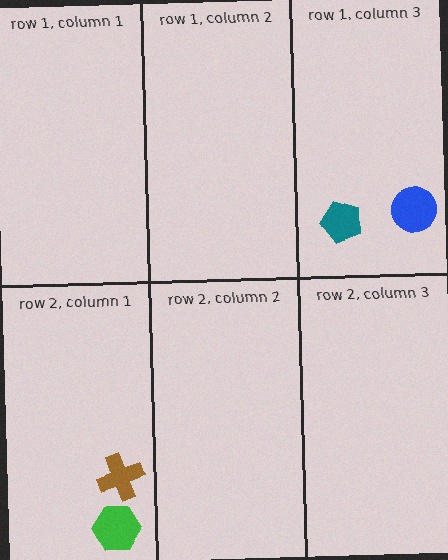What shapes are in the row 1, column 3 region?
The blue circle, the teal pentagon.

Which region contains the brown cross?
The row 2, column 1 region.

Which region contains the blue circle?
The row 1, column 3 region.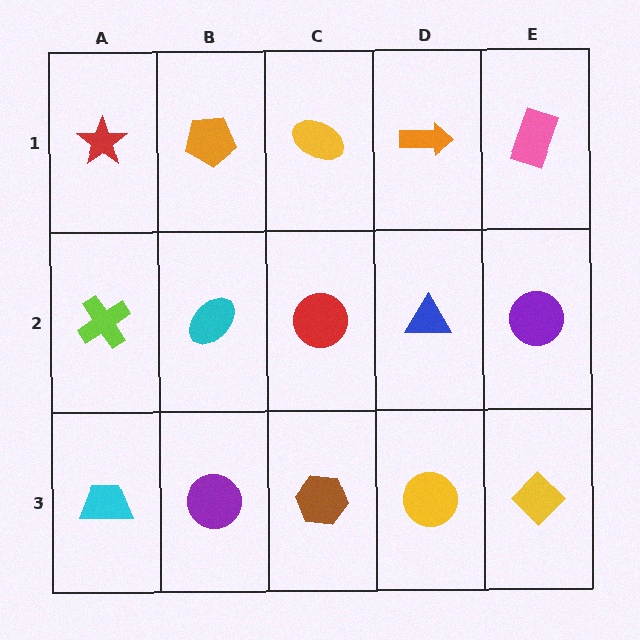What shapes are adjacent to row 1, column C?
A red circle (row 2, column C), an orange pentagon (row 1, column B), an orange arrow (row 1, column D).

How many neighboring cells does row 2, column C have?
4.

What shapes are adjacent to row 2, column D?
An orange arrow (row 1, column D), a yellow circle (row 3, column D), a red circle (row 2, column C), a purple circle (row 2, column E).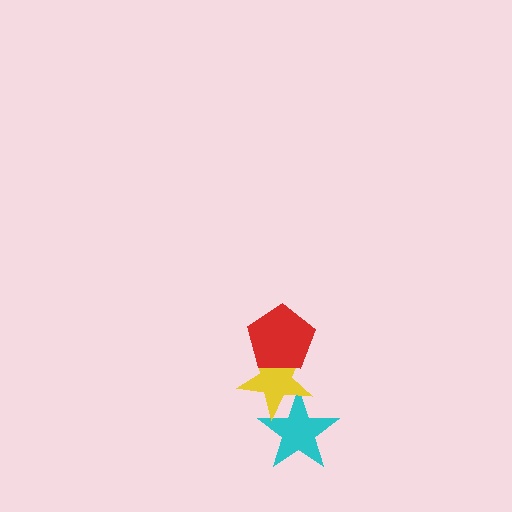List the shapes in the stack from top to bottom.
From top to bottom: the red pentagon, the yellow star, the cyan star.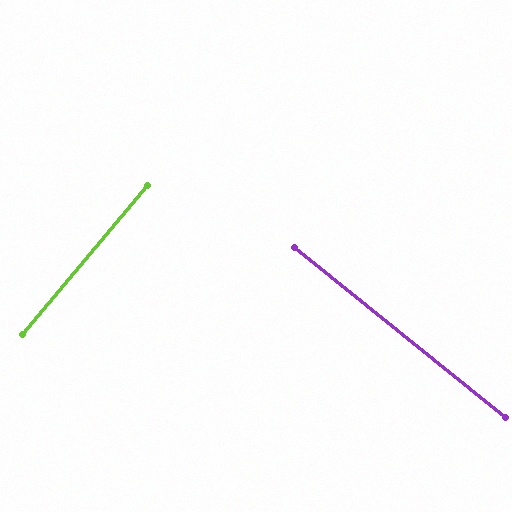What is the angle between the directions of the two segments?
Approximately 89 degrees.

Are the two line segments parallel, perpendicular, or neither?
Perpendicular — they meet at approximately 89°.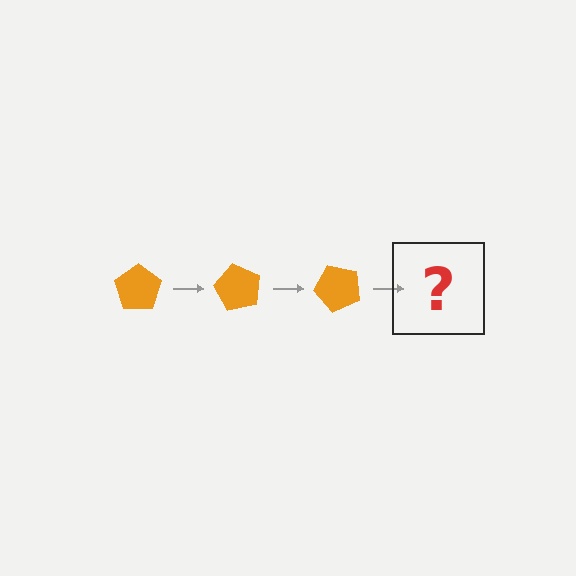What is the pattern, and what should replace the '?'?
The pattern is that the pentagon rotates 60 degrees each step. The '?' should be an orange pentagon rotated 180 degrees.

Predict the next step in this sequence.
The next step is an orange pentagon rotated 180 degrees.